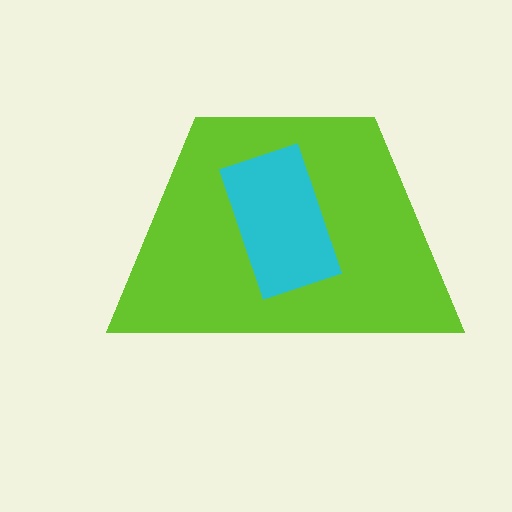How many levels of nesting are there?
2.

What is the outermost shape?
The lime trapezoid.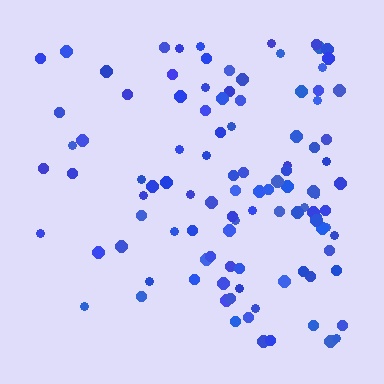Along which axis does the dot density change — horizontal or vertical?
Horizontal.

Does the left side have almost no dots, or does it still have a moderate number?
Still a moderate number, just noticeably fewer than the right.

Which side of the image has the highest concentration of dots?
The right.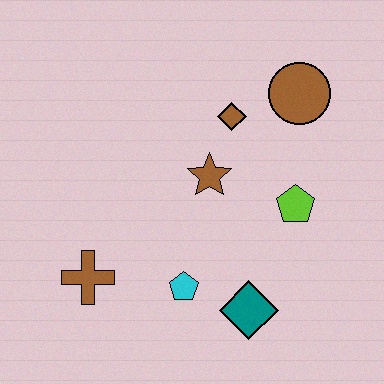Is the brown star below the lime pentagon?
No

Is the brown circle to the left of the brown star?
No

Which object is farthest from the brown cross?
The brown circle is farthest from the brown cross.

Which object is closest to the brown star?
The brown diamond is closest to the brown star.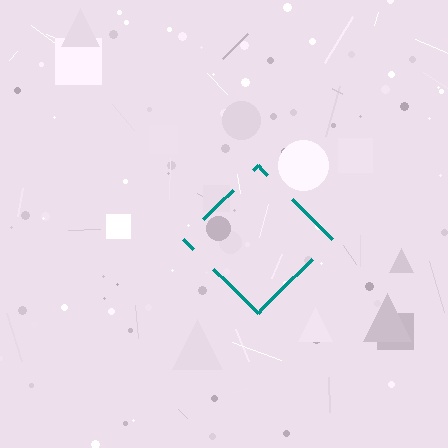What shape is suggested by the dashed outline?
The dashed outline suggests a diamond.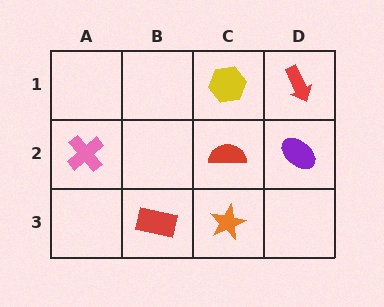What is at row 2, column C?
A red semicircle.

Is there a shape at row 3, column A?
No, that cell is empty.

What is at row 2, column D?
A purple ellipse.